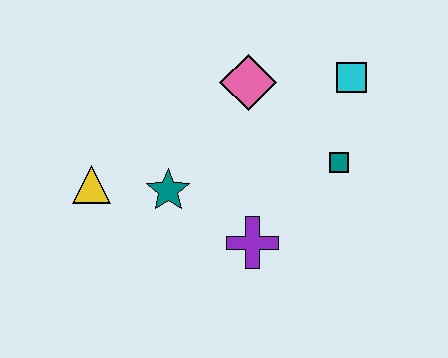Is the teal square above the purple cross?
Yes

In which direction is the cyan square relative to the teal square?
The cyan square is above the teal square.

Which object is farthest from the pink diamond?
The yellow triangle is farthest from the pink diamond.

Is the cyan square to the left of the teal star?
No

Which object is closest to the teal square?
The cyan square is closest to the teal square.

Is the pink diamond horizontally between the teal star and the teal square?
Yes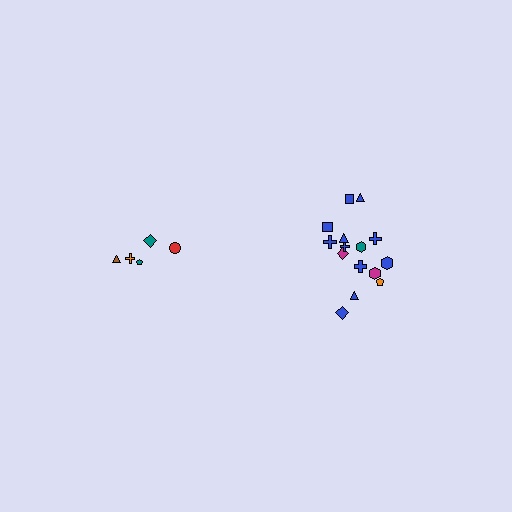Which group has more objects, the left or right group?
The right group.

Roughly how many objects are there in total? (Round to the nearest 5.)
Roughly 20 objects in total.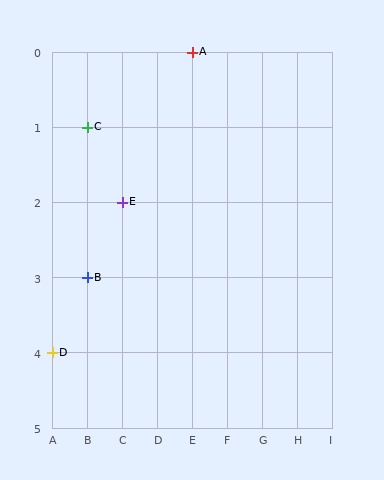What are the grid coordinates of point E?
Point E is at grid coordinates (C, 2).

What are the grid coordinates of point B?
Point B is at grid coordinates (B, 3).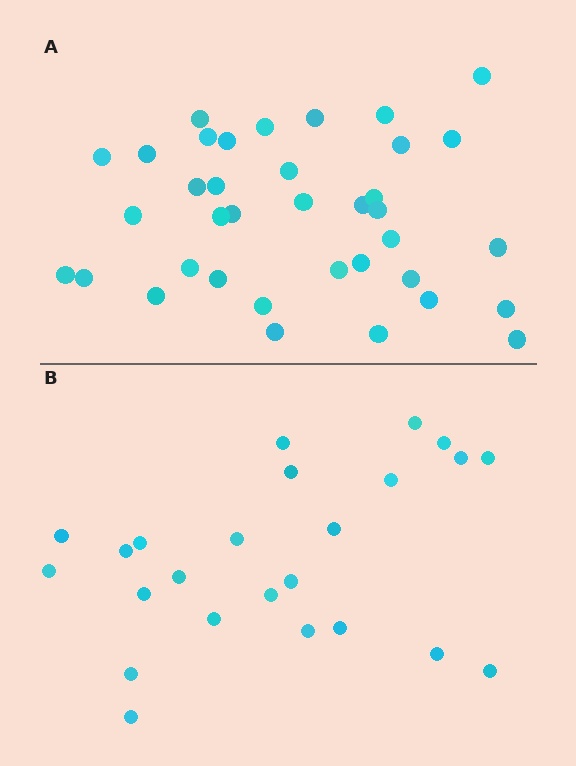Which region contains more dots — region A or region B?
Region A (the top region) has more dots.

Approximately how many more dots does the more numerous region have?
Region A has approximately 15 more dots than region B.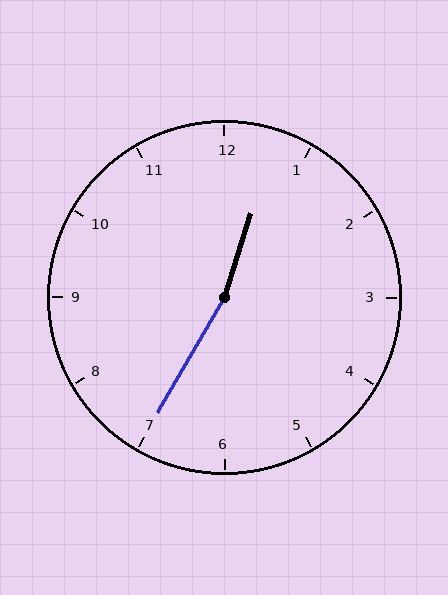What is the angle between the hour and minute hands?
Approximately 168 degrees.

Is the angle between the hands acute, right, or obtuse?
It is obtuse.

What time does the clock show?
12:35.